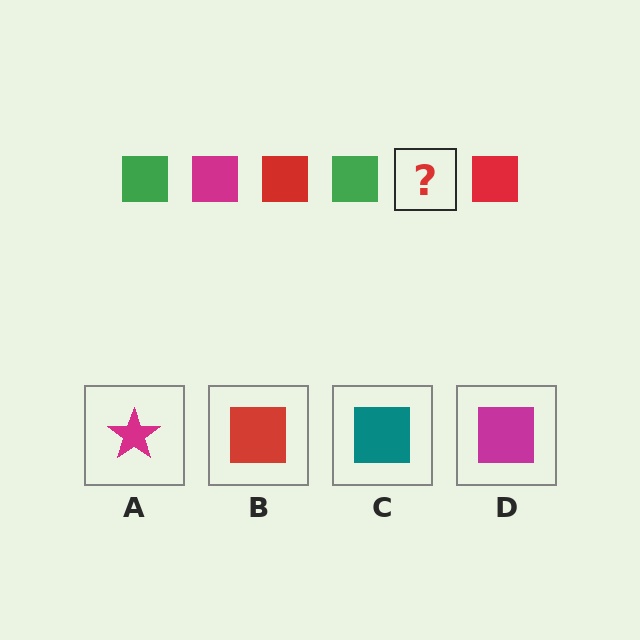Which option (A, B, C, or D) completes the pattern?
D.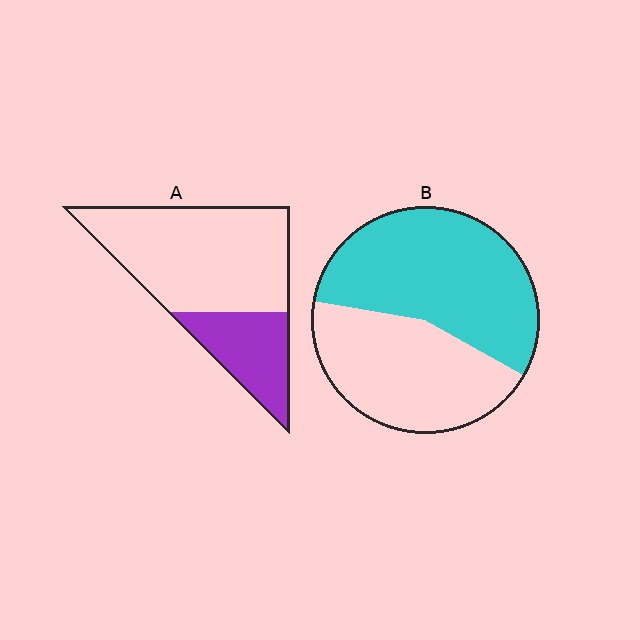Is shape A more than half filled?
No.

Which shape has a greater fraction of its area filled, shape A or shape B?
Shape B.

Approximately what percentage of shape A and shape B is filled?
A is approximately 30% and B is approximately 55%.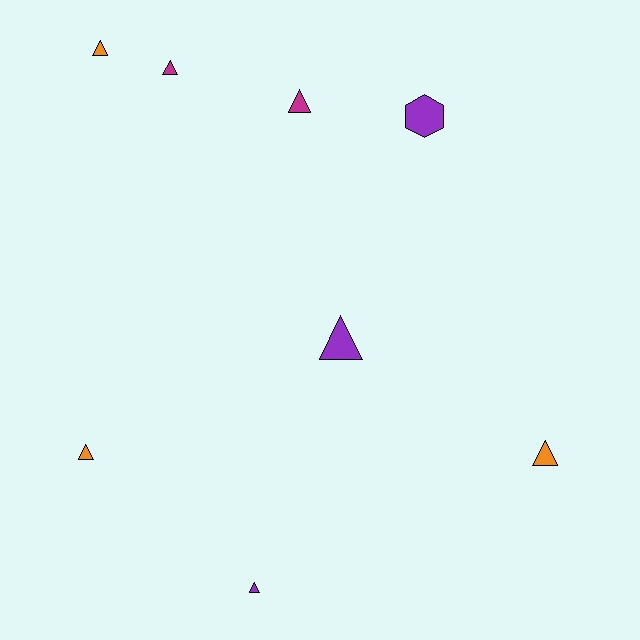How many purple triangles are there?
There are 2 purple triangles.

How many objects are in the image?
There are 8 objects.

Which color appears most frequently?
Orange, with 3 objects.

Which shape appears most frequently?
Triangle, with 7 objects.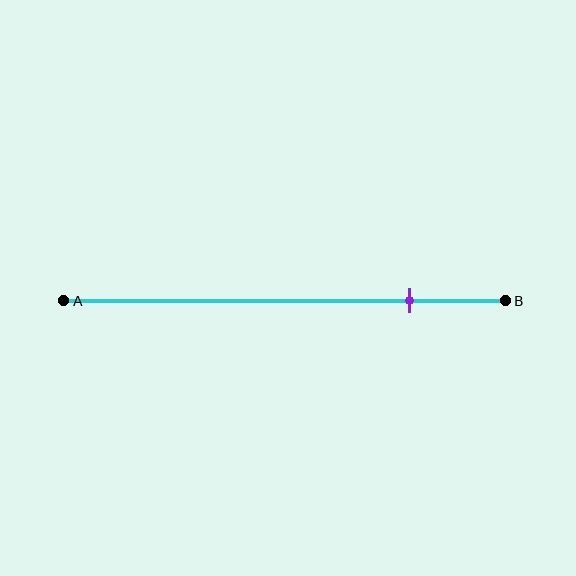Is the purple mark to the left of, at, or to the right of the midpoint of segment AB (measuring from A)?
The purple mark is to the right of the midpoint of segment AB.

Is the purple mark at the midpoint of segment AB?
No, the mark is at about 80% from A, not at the 50% midpoint.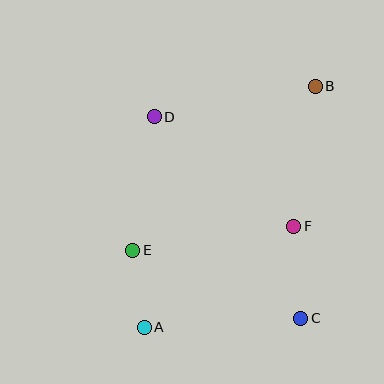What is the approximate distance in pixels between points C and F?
The distance between C and F is approximately 92 pixels.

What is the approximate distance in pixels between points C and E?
The distance between C and E is approximately 181 pixels.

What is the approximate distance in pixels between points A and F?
The distance between A and F is approximately 181 pixels.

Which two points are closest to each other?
Points A and E are closest to each other.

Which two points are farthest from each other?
Points A and B are farthest from each other.